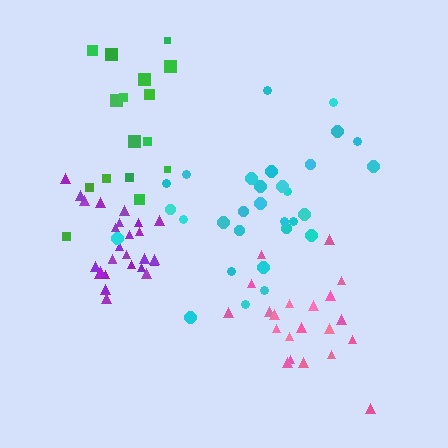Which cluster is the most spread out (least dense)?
Green.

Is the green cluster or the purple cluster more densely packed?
Purple.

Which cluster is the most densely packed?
Purple.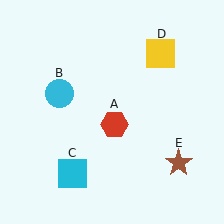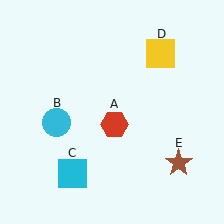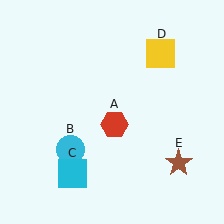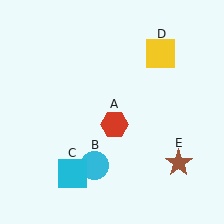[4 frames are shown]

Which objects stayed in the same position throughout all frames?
Red hexagon (object A) and cyan square (object C) and yellow square (object D) and brown star (object E) remained stationary.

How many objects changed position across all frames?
1 object changed position: cyan circle (object B).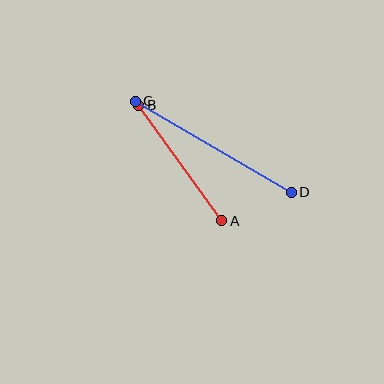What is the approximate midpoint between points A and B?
The midpoint is at approximately (180, 163) pixels.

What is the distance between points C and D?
The distance is approximately 181 pixels.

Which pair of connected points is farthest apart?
Points C and D are farthest apart.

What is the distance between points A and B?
The distance is approximately 142 pixels.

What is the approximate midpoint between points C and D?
The midpoint is at approximately (213, 147) pixels.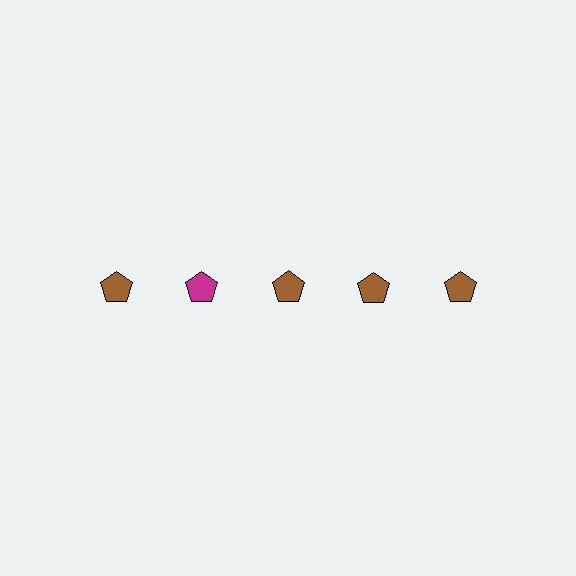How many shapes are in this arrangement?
There are 5 shapes arranged in a grid pattern.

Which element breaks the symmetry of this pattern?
The magenta pentagon in the top row, second from left column breaks the symmetry. All other shapes are brown pentagons.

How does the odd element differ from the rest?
It has a different color: magenta instead of brown.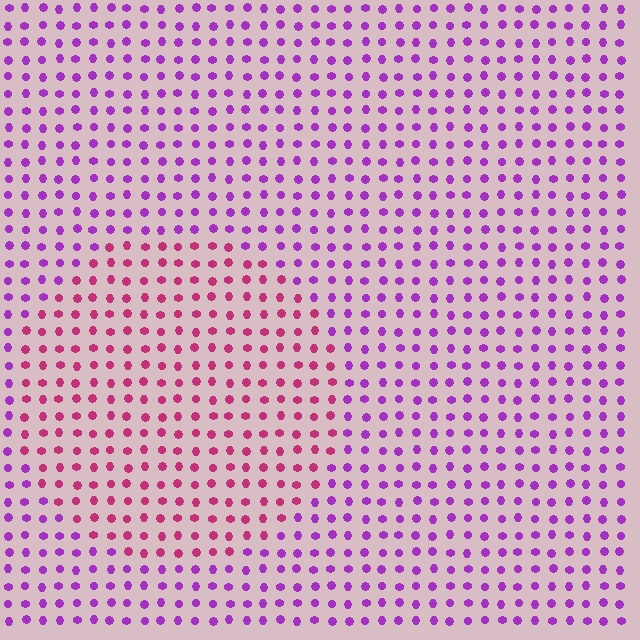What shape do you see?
I see a circle.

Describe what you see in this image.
The image is filled with small purple elements in a uniform arrangement. A circle-shaped region is visible where the elements are tinted to a slightly different hue, forming a subtle color boundary.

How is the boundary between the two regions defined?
The boundary is defined purely by a slight shift in hue (about 44 degrees). Spacing, size, and orientation are identical on both sides.